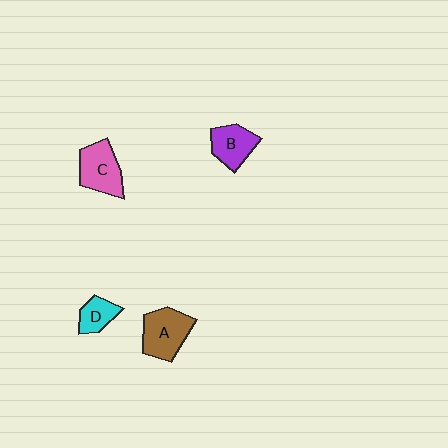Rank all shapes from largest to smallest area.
From largest to smallest: A (brown), C (pink), B (purple), D (cyan).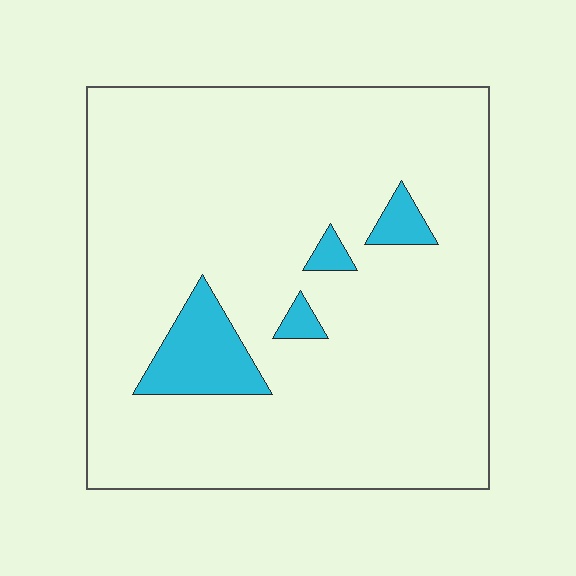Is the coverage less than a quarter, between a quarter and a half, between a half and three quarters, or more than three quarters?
Less than a quarter.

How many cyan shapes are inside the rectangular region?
4.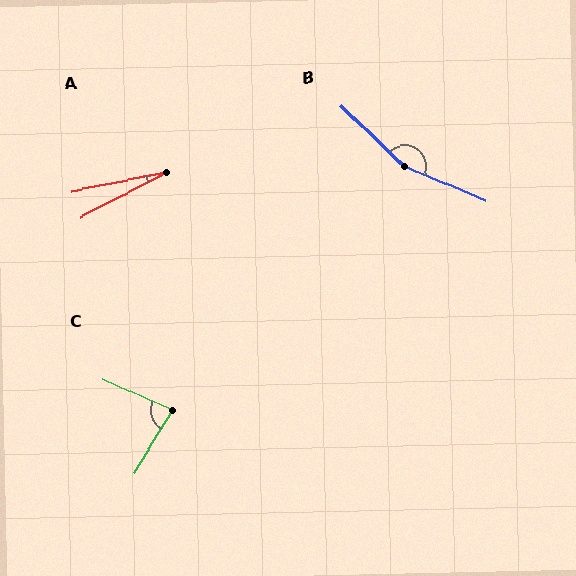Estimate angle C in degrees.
Approximately 83 degrees.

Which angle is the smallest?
A, at approximately 16 degrees.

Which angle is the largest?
B, at approximately 159 degrees.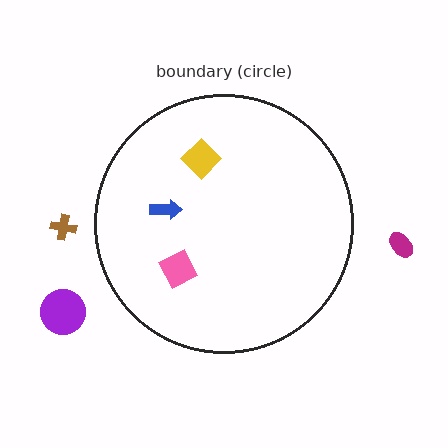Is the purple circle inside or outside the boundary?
Outside.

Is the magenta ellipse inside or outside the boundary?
Outside.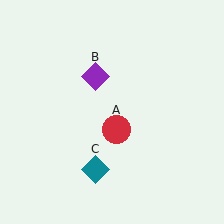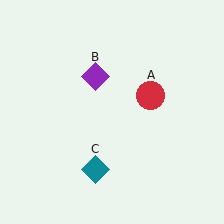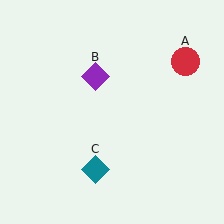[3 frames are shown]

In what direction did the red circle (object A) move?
The red circle (object A) moved up and to the right.